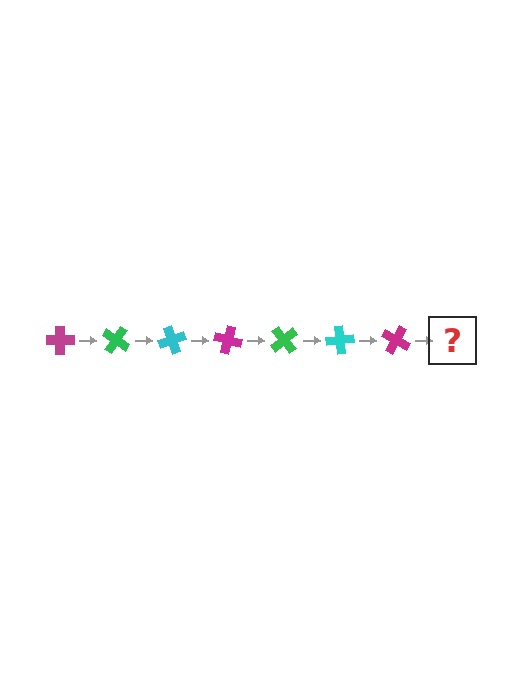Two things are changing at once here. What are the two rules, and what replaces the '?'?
The two rules are that it rotates 35 degrees each step and the color cycles through magenta, green, and cyan. The '?' should be a green cross, rotated 245 degrees from the start.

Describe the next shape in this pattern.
It should be a green cross, rotated 245 degrees from the start.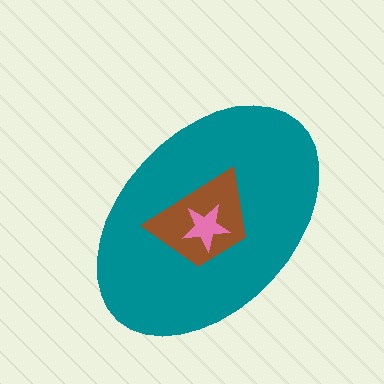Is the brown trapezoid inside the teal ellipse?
Yes.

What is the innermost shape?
The pink star.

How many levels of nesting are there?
3.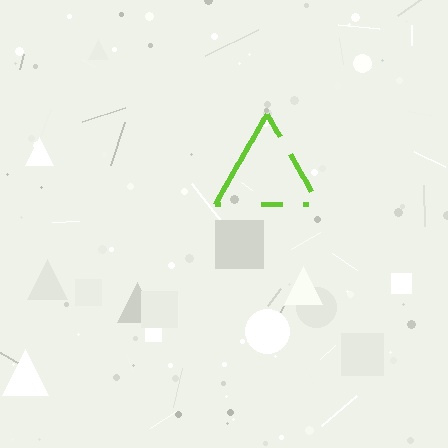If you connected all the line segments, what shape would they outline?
They would outline a triangle.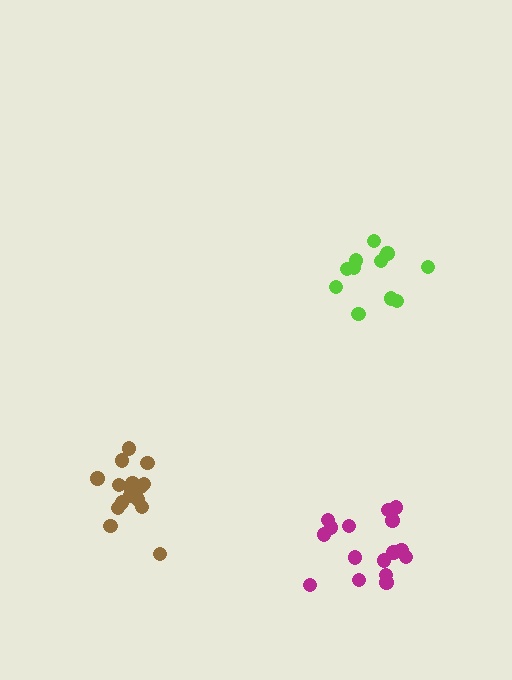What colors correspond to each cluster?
The clusters are colored: lime, brown, magenta.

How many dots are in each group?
Group 1: 12 dots, Group 2: 16 dots, Group 3: 16 dots (44 total).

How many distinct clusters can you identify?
There are 3 distinct clusters.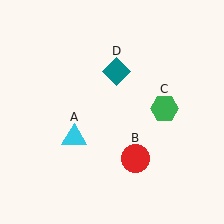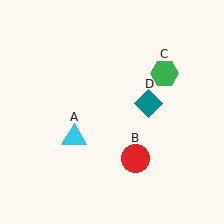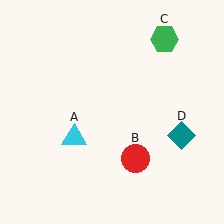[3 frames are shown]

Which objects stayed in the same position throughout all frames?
Cyan triangle (object A) and red circle (object B) remained stationary.